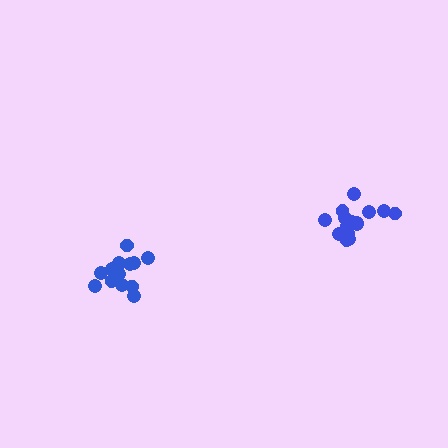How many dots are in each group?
Group 1: 17 dots, Group 2: 16 dots (33 total).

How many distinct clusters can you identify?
There are 2 distinct clusters.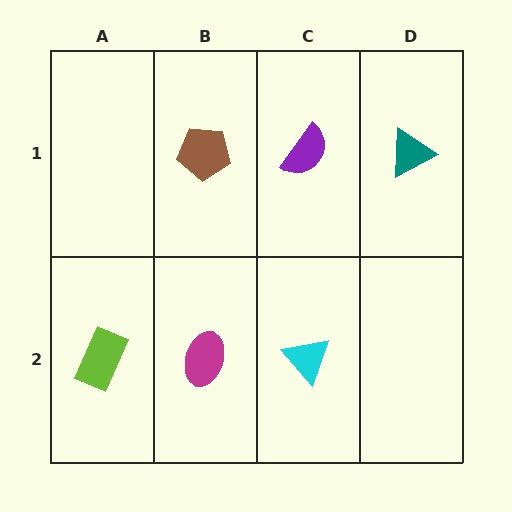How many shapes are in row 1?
3 shapes.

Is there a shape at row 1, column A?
No, that cell is empty.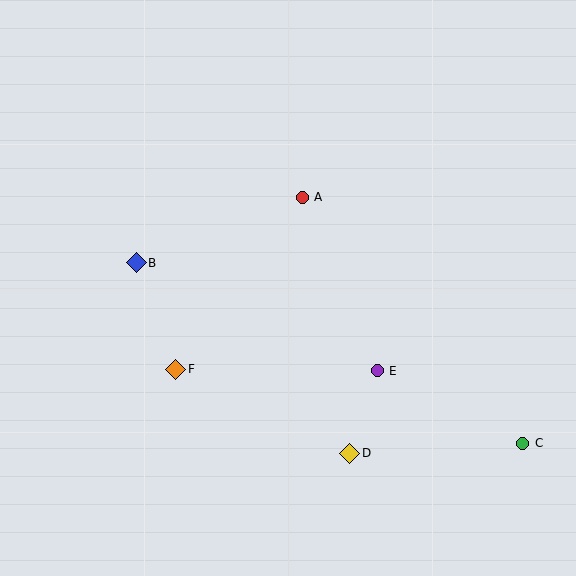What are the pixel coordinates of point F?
Point F is at (176, 369).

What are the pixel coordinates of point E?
Point E is at (377, 371).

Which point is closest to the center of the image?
Point A at (302, 197) is closest to the center.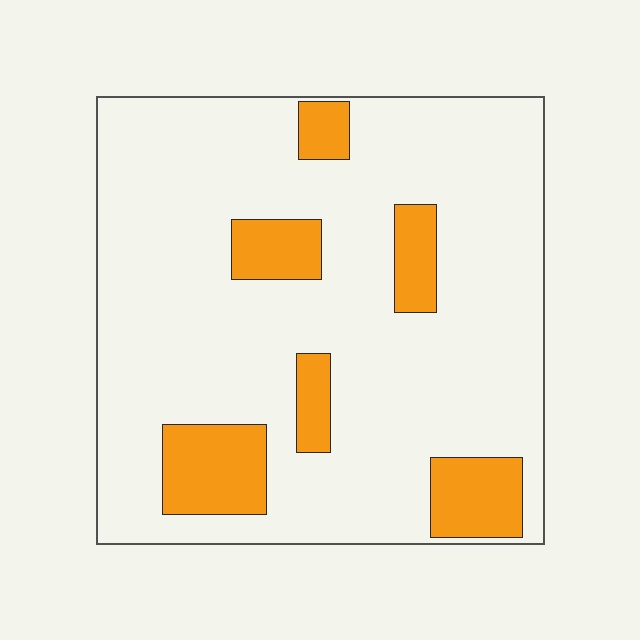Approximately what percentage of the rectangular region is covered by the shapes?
Approximately 15%.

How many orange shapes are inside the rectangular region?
6.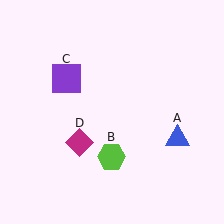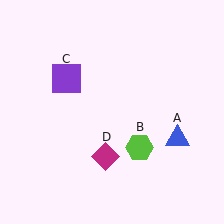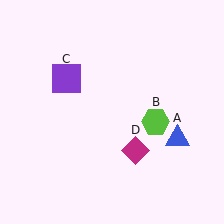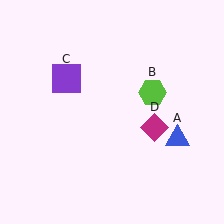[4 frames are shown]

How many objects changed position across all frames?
2 objects changed position: lime hexagon (object B), magenta diamond (object D).